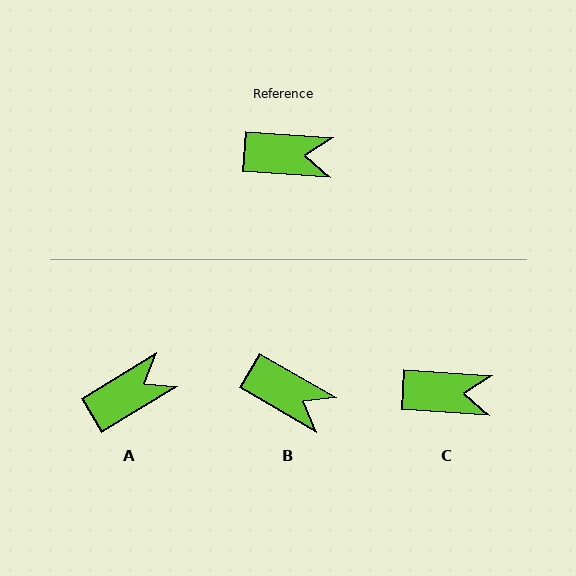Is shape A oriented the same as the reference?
No, it is off by about 35 degrees.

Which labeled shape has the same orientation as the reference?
C.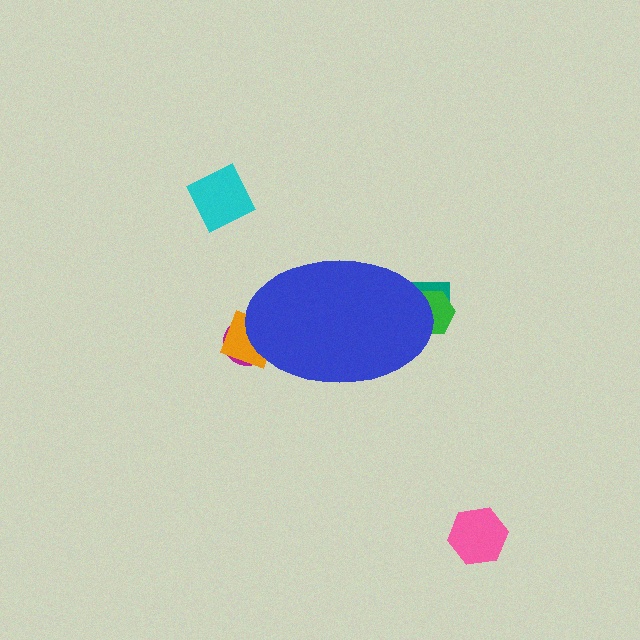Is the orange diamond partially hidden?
Yes, the orange diamond is partially hidden behind the blue ellipse.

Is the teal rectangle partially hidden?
Yes, the teal rectangle is partially hidden behind the blue ellipse.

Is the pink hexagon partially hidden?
No, the pink hexagon is fully visible.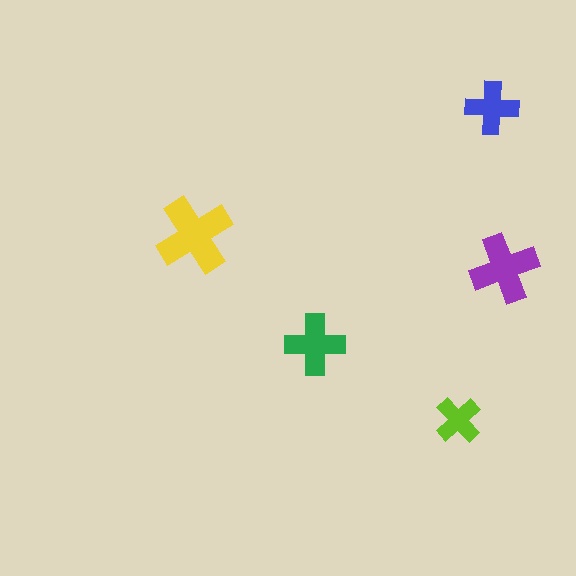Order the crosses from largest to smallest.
the yellow one, the purple one, the green one, the blue one, the lime one.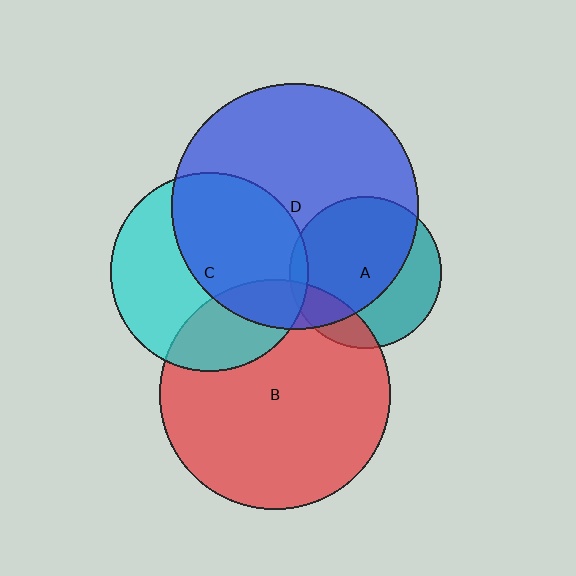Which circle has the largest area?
Circle D (blue).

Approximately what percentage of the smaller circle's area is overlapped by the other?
Approximately 65%.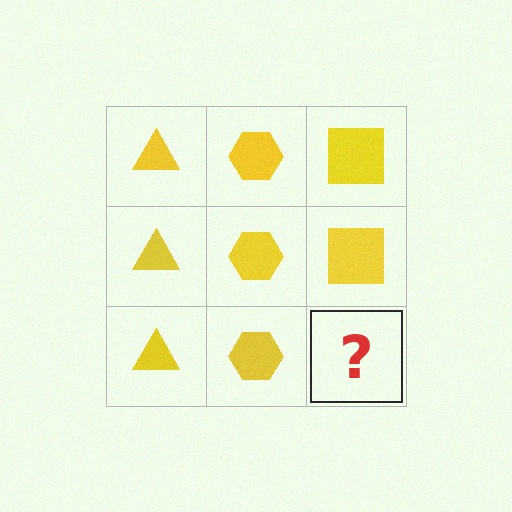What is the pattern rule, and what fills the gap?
The rule is that each column has a consistent shape. The gap should be filled with a yellow square.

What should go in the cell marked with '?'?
The missing cell should contain a yellow square.